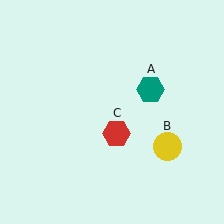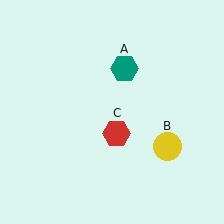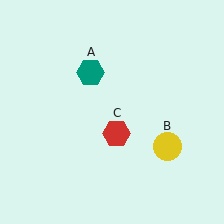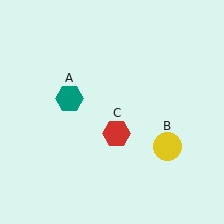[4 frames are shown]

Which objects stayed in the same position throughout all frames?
Yellow circle (object B) and red hexagon (object C) remained stationary.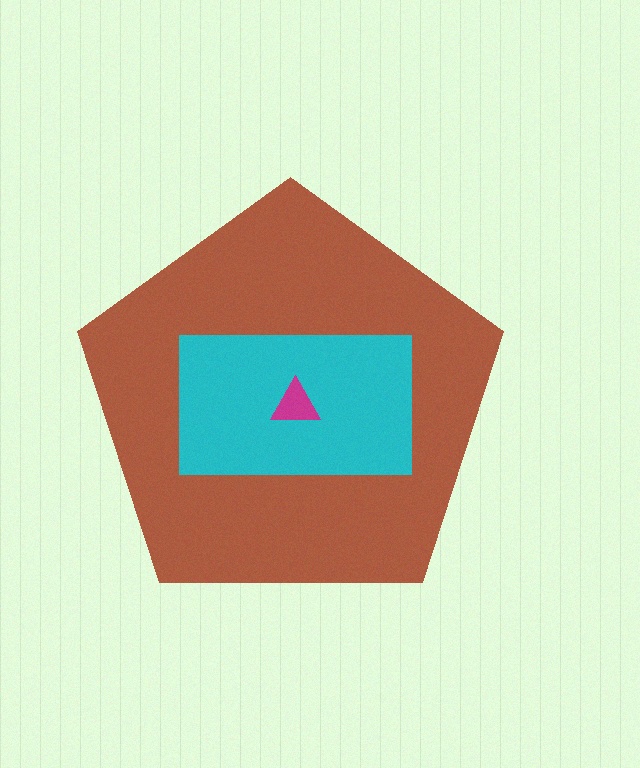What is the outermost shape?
The brown pentagon.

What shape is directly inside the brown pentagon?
The cyan rectangle.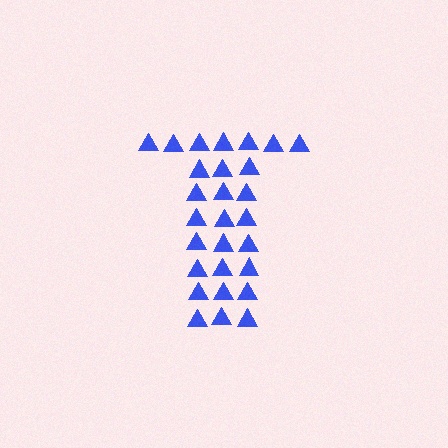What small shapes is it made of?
It is made of small triangles.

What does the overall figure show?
The overall figure shows the letter T.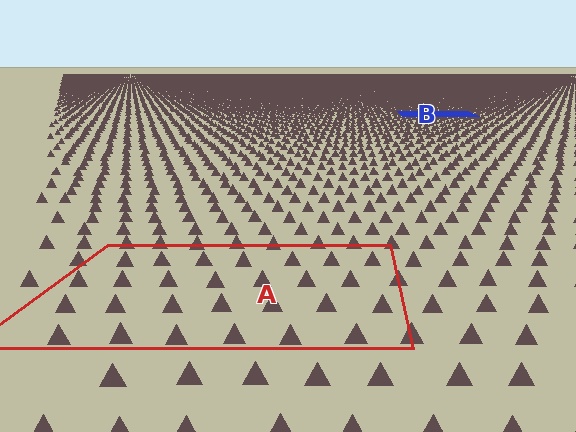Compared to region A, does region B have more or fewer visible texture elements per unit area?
Region B has more texture elements per unit area — they are packed more densely because it is farther away.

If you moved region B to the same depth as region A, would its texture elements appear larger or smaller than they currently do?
They would appear larger. At a closer depth, the same texture elements are projected at a bigger on-screen size.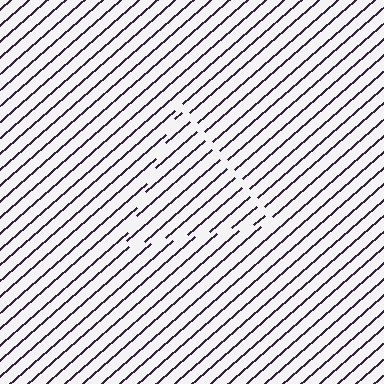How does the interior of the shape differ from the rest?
The interior of the shape contains the same grating, shifted by half a period — the contour is defined by the phase discontinuity where line-ends from the inner and outer gratings abut.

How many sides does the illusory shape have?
3 sides — the line-ends trace a triangle.